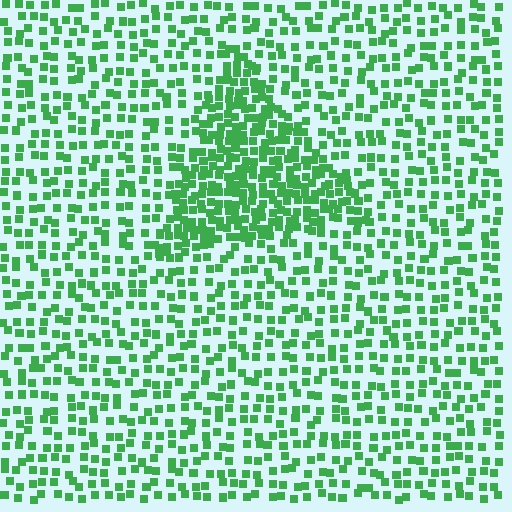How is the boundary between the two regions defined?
The boundary is defined by a change in element density (approximately 2.1x ratio). All elements are the same color, size, and shape.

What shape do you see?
I see a triangle.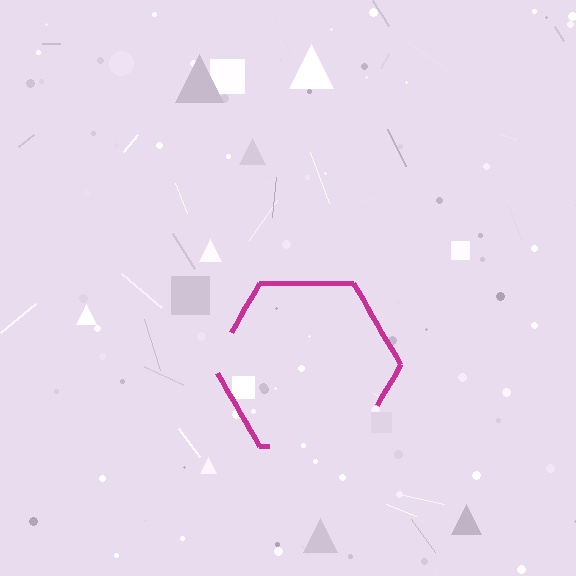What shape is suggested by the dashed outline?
The dashed outline suggests a hexagon.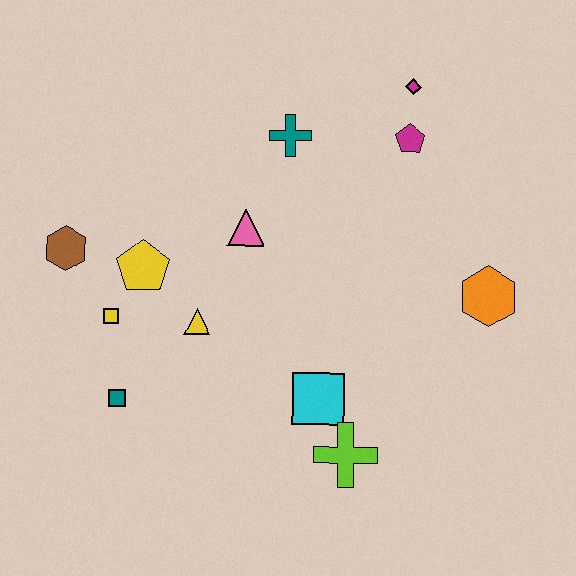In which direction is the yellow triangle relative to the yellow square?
The yellow triangle is to the right of the yellow square.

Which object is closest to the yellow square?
The yellow pentagon is closest to the yellow square.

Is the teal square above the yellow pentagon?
No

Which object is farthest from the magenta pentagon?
The teal square is farthest from the magenta pentagon.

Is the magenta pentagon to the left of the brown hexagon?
No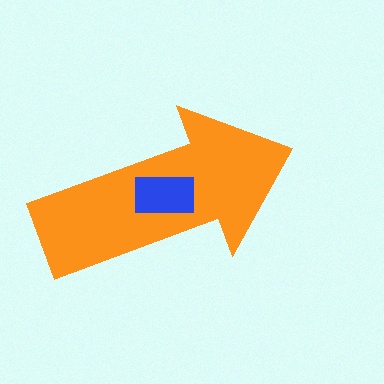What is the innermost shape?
The blue rectangle.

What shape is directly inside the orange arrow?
The blue rectangle.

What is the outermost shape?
The orange arrow.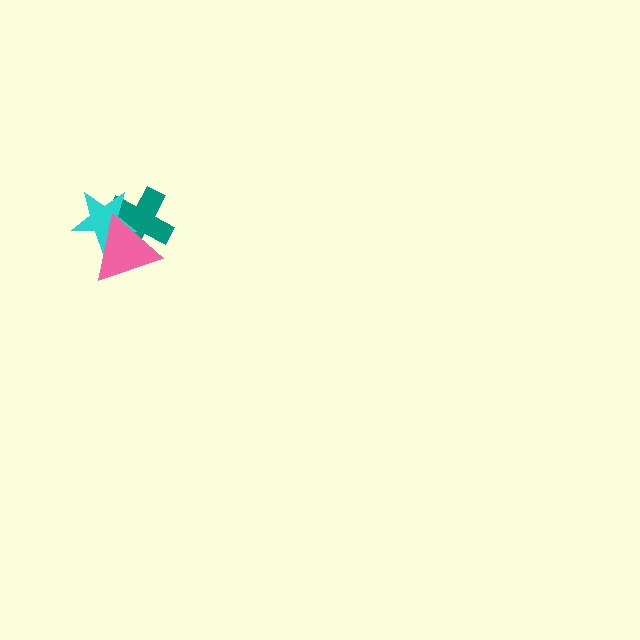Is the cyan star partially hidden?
Yes, it is partially covered by another shape.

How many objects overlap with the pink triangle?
2 objects overlap with the pink triangle.